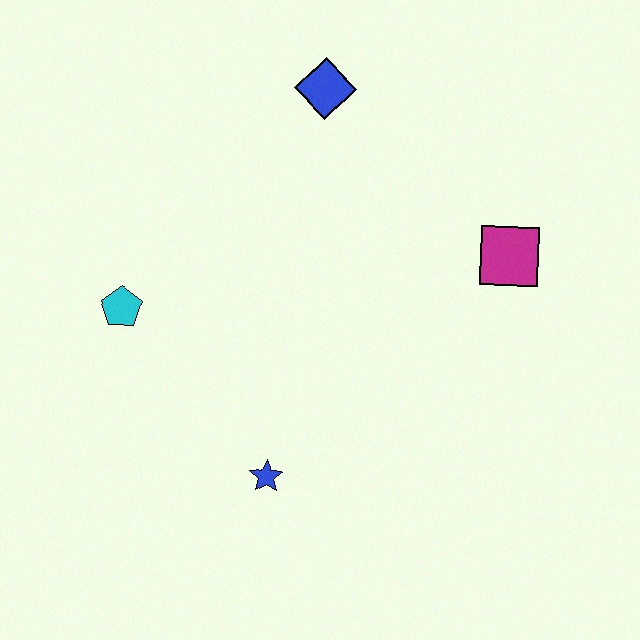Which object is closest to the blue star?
The cyan pentagon is closest to the blue star.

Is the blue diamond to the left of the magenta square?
Yes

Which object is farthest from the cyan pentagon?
The magenta square is farthest from the cyan pentagon.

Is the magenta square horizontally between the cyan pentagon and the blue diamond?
No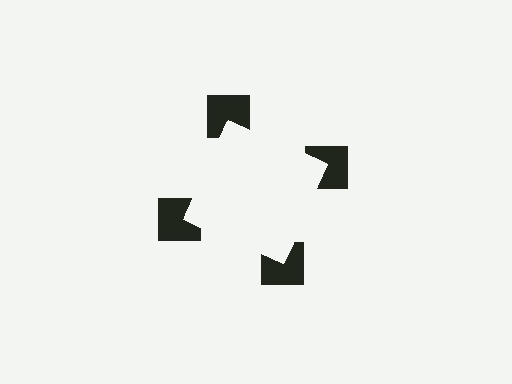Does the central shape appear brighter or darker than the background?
It typically appears slightly brighter than the background, even though no actual brightness change is drawn.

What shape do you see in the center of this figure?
An illusory square — its edges are inferred from the aligned wedge cuts in the notched squares, not physically drawn.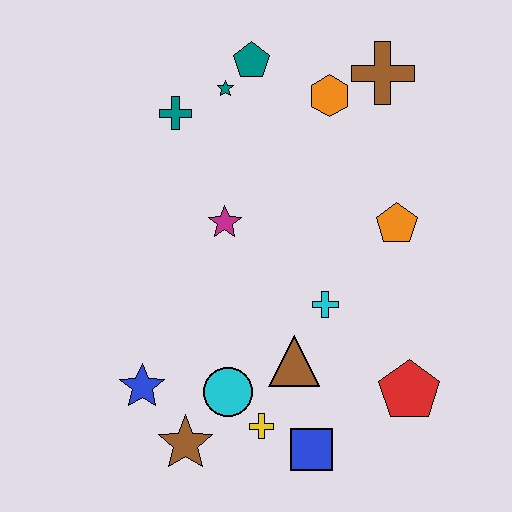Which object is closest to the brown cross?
The orange hexagon is closest to the brown cross.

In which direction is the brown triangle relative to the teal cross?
The brown triangle is below the teal cross.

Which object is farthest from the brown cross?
The brown star is farthest from the brown cross.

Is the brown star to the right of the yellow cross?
No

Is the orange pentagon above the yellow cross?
Yes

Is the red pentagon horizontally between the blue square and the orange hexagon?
No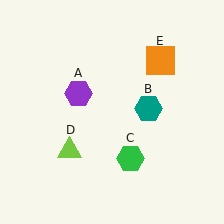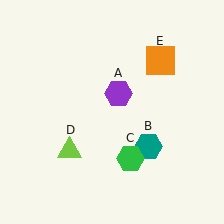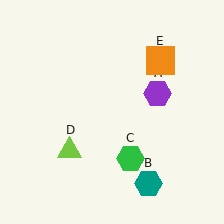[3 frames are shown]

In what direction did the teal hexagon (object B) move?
The teal hexagon (object B) moved down.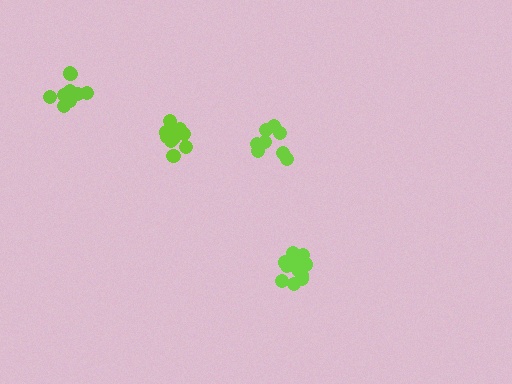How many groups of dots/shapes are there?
There are 4 groups.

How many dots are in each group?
Group 1: 11 dots, Group 2: 11 dots, Group 3: 8 dots, Group 4: 9 dots (39 total).